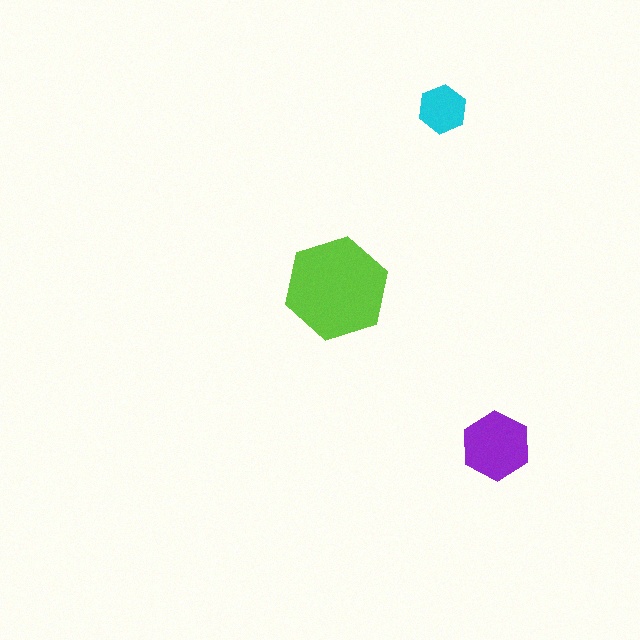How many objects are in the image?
There are 3 objects in the image.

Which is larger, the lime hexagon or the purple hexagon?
The lime one.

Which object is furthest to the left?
The lime hexagon is leftmost.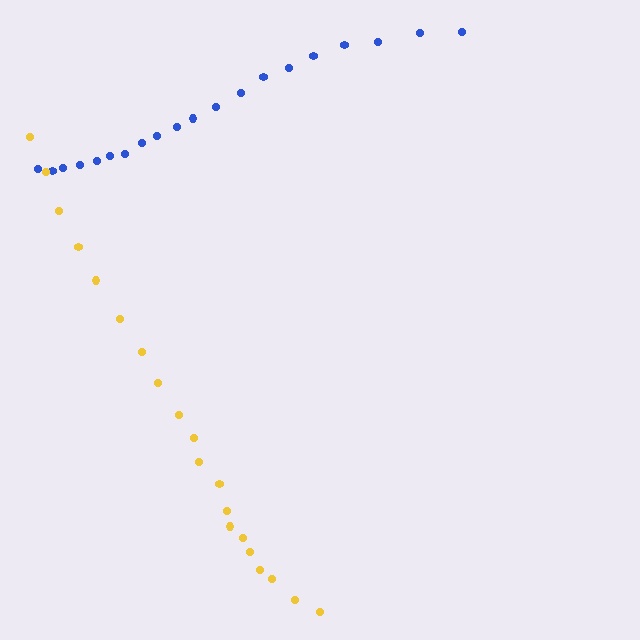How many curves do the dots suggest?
There are 2 distinct paths.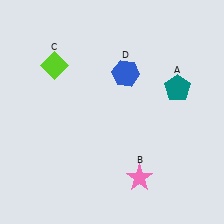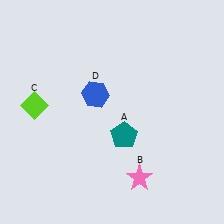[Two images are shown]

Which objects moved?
The objects that moved are: the teal pentagon (A), the lime diamond (C), the blue hexagon (D).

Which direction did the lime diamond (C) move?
The lime diamond (C) moved down.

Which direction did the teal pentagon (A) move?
The teal pentagon (A) moved left.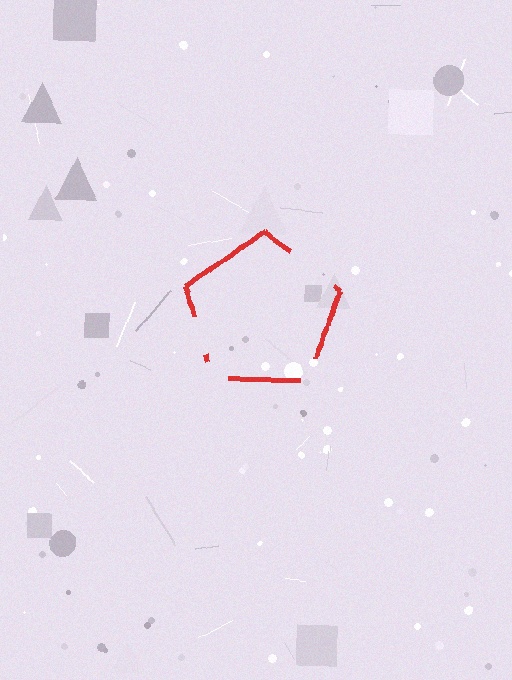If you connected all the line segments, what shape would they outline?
They would outline a pentagon.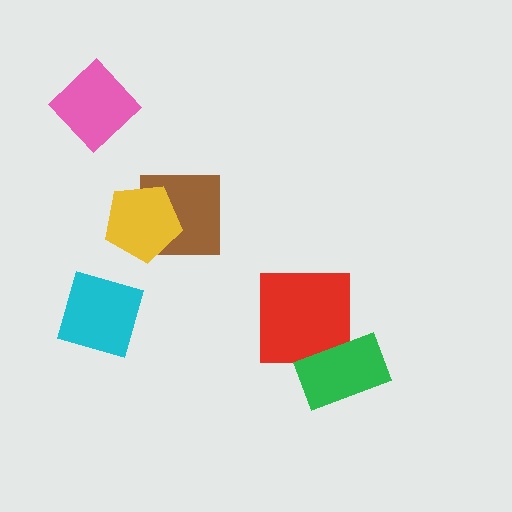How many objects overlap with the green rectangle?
1 object overlaps with the green rectangle.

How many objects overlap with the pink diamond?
0 objects overlap with the pink diamond.